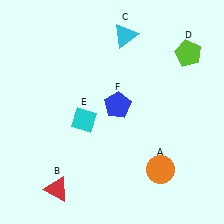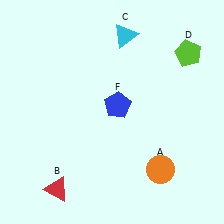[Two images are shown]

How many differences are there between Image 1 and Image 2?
There is 1 difference between the two images.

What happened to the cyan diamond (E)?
The cyan diamond (E) was removed in Image 2. It was in the bottom-left area of Image 1.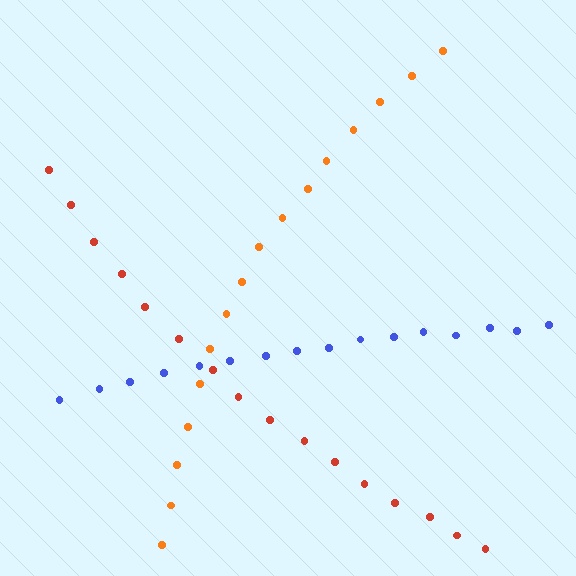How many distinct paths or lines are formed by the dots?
There are 3 distinct paths.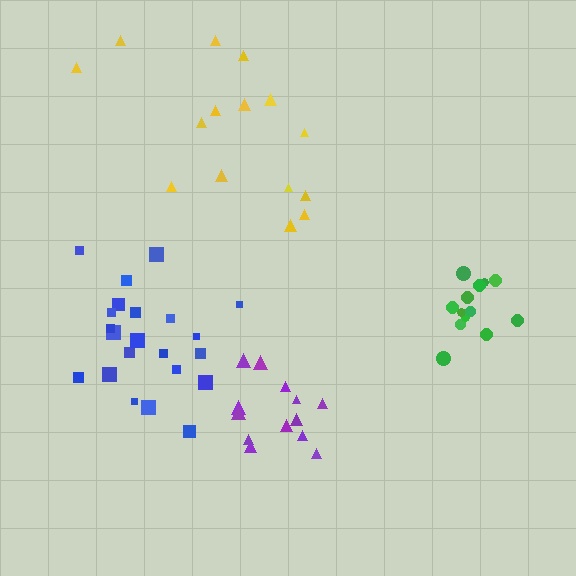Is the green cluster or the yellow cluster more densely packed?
Green.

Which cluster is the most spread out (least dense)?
Yellow.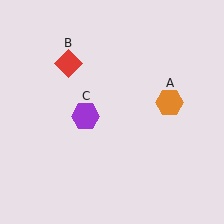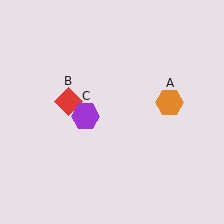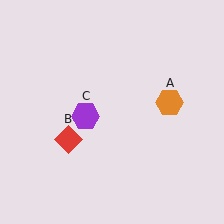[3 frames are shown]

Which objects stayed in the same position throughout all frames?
Orange hexagon (object A) and purple hexagon (object C) remained stationary.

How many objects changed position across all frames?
1 object changed position: red diamond (object B).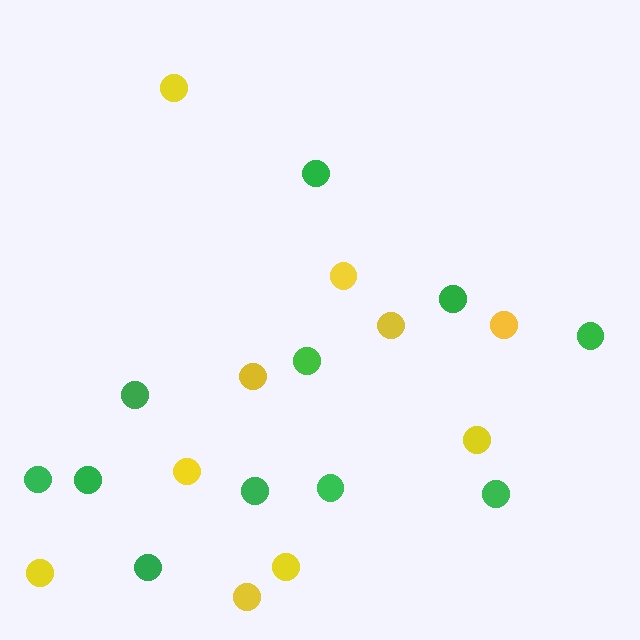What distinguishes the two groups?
There are 2 groups: one group of green circles (11) and one group of yellow circles (10).